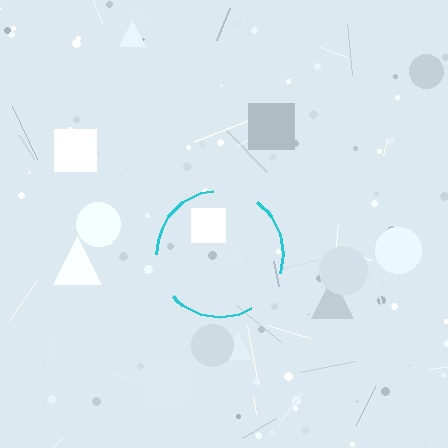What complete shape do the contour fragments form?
The contour fragments form a circle.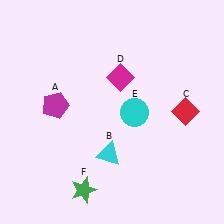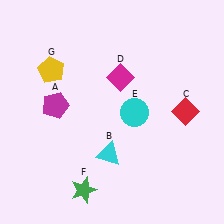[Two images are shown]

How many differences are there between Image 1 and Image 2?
There is 1 difference between the two images.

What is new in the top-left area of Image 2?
A yellow pentagon (G) was added in the top-left area of Image 2.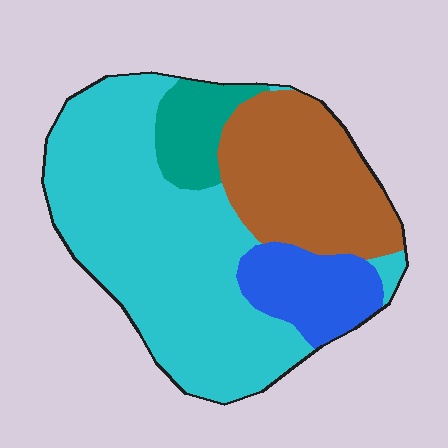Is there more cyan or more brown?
Cyan.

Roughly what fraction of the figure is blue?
Blue covers around 10% of the figure.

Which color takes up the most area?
Cyan, at roughly 55%.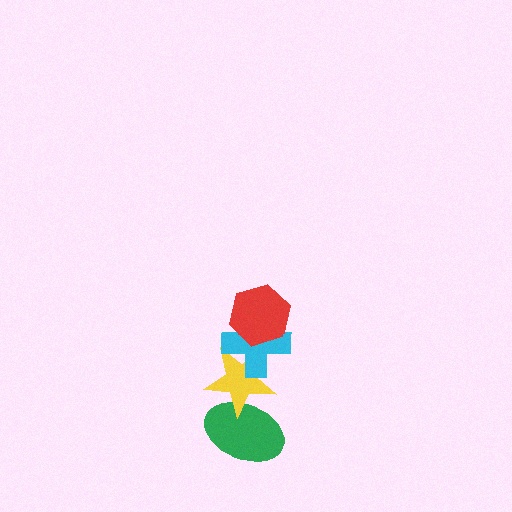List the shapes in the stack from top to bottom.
From top to bottom: the red hexagon, the cyan cross, the yellow star, the green ellipse.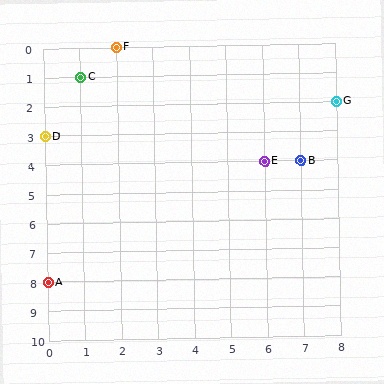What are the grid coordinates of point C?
Point C is at grid coordinates (1, 1).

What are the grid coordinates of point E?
Point E is at grid coordinates (6, 4).